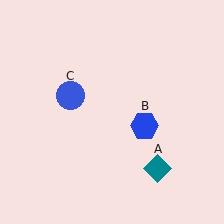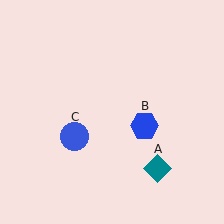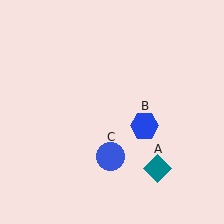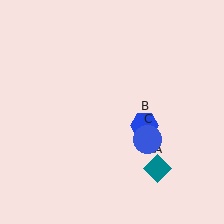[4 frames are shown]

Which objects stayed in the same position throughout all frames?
Teal diamond (object A) and blue hexagon (object B) remained stationary.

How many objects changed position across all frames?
1 object changed position: blue circle (object C).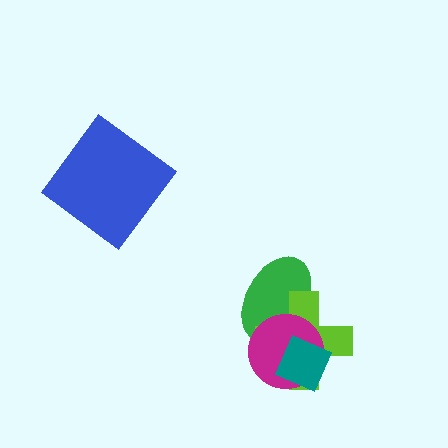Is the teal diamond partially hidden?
No, no other shape covers it.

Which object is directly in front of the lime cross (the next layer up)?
The magenta circle is directly in front of the lime cross.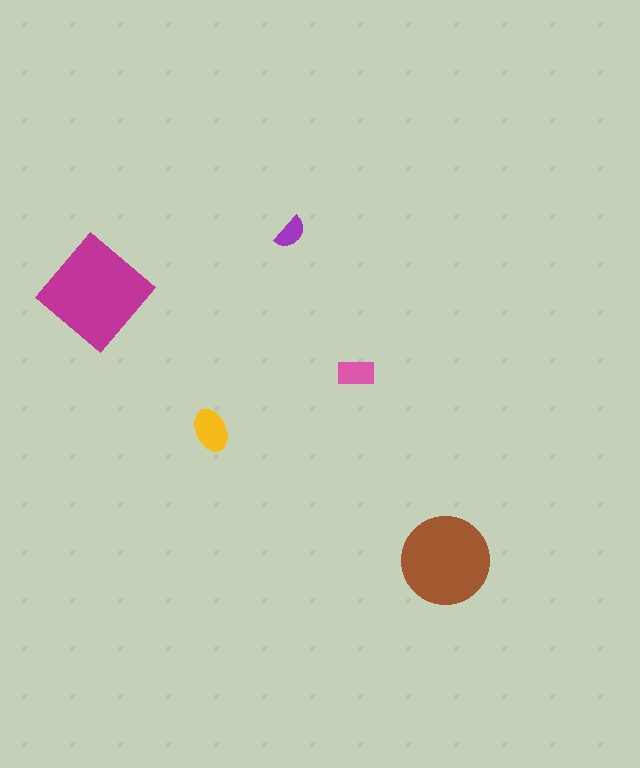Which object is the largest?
The magenta diamond.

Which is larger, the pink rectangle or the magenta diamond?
The magenta diamond.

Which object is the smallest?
The purple semicircle.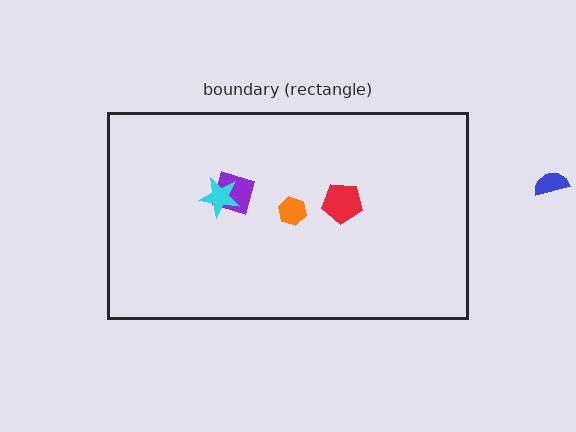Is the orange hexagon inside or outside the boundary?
Inside.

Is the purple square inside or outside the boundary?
Inside.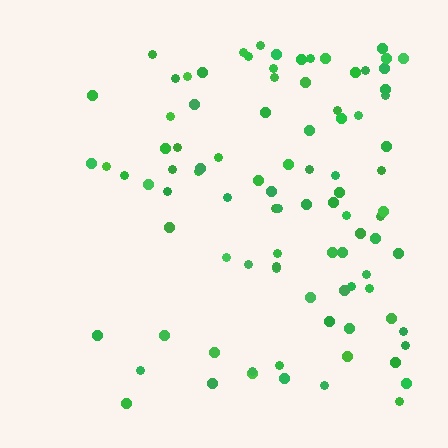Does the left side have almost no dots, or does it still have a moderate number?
Still a moderate number, just noticeably fewer than the right.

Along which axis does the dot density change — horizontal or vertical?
Horizontal.